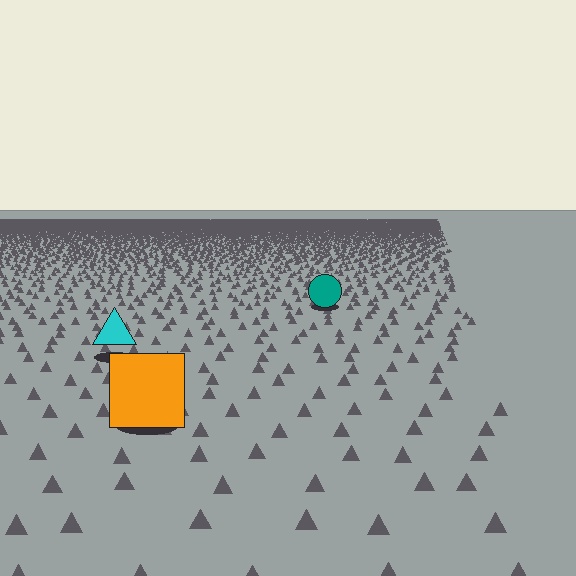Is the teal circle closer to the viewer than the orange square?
No. The orange square is closer — you can tell from the texture gradient: the ground texture is coarser near it.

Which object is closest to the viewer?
The orange square is closest. The texture marks near it are larger and more spread out.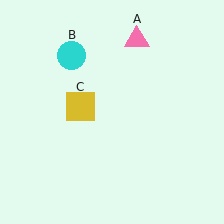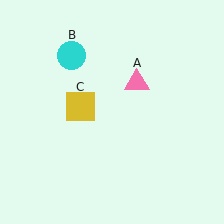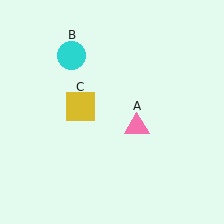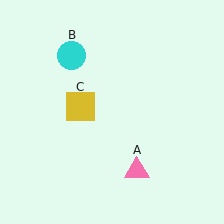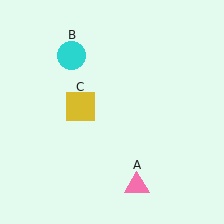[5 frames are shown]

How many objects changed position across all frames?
1 object changed position: pink triangle (object A).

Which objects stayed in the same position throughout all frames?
Cyan circle (object B) and yellow square (object C) remained stationary.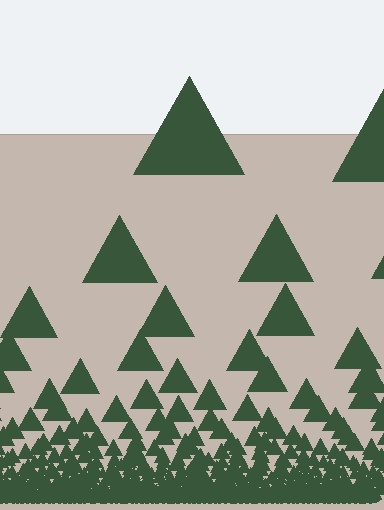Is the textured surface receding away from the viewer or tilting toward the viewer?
The surface appears to tilt toward the viewer. Texture elements get larger and sparser toward the top.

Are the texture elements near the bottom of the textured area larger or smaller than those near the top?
Smaller. The gradient is inverted — elements near the bottom are smaller and denser.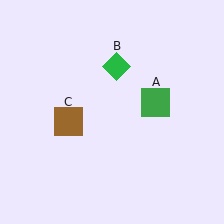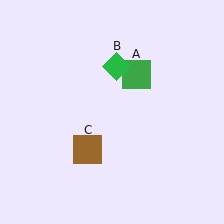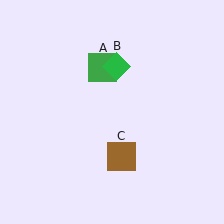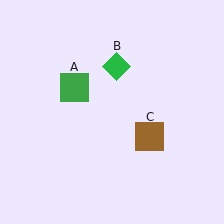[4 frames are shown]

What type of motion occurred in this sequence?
The green square (object A), brown square (object C) rotated counterclockwise around the center of the scene.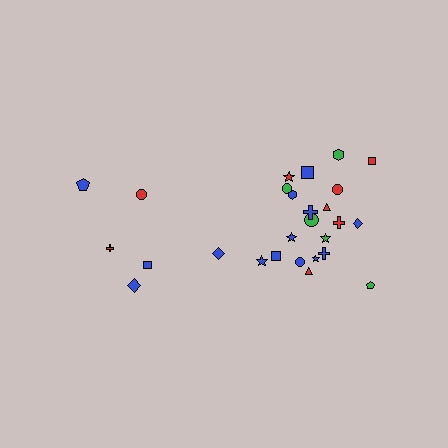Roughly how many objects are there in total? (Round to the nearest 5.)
Roughly 25 objects in total.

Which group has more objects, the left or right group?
The right group.